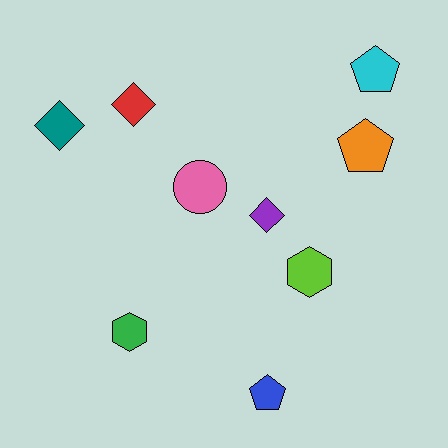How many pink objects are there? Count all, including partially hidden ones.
There is 1 pink object.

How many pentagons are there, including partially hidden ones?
There are 3 pentagons.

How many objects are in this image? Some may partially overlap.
There are 9 objects.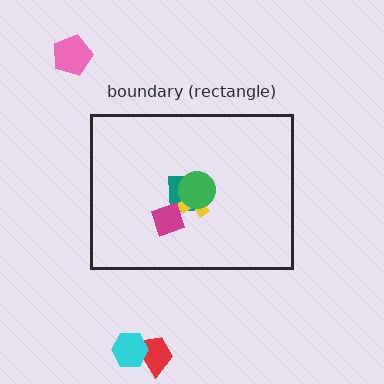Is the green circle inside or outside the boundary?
Inside.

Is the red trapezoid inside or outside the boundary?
Outside.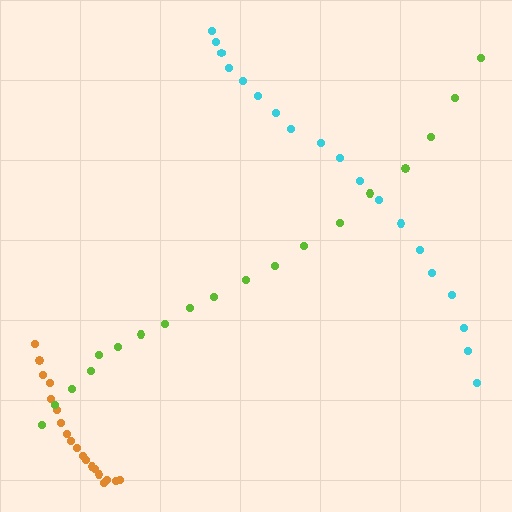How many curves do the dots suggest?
There are 3 distinct paths.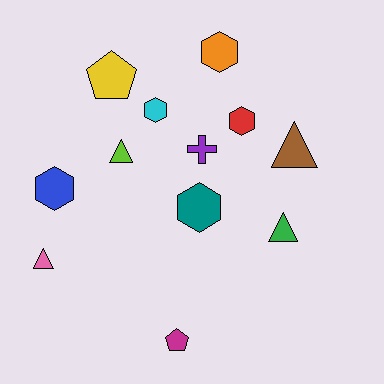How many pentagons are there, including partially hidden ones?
There are 2 pentagons.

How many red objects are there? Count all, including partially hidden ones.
There is 1 red object.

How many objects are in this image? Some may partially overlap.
There are 12 objects.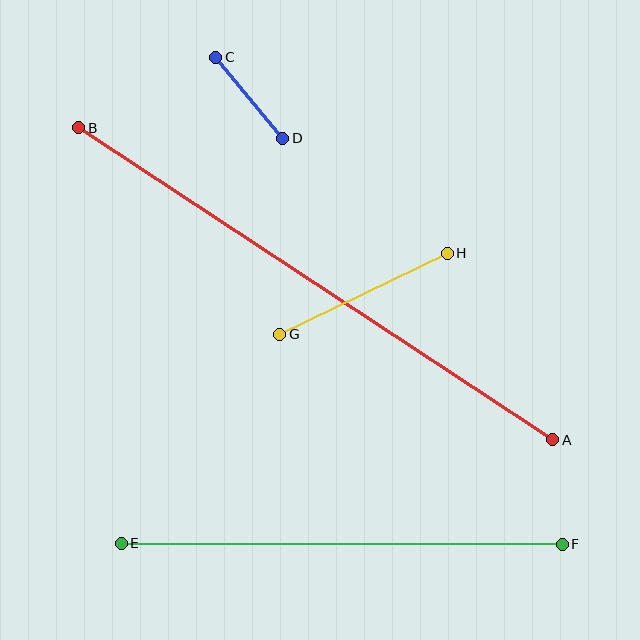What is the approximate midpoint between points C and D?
The midpoint is at approximately (249, 98) pixels.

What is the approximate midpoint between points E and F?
The midpoint is at approximately (342, 544) pixels.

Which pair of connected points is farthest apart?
Points A and B are farthest apart.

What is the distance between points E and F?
The distance is approximately 441 pixels.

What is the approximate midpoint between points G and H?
The midpoint is at approximately (364, 294) pixels.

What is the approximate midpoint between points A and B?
The midpoint is at approximately (316, 284) pixels.